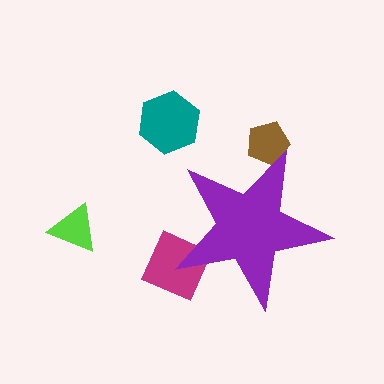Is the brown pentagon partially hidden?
Yes, the brown pentagon is partially hidden behind the purple star.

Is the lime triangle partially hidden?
No, the lime triangle is fully visible.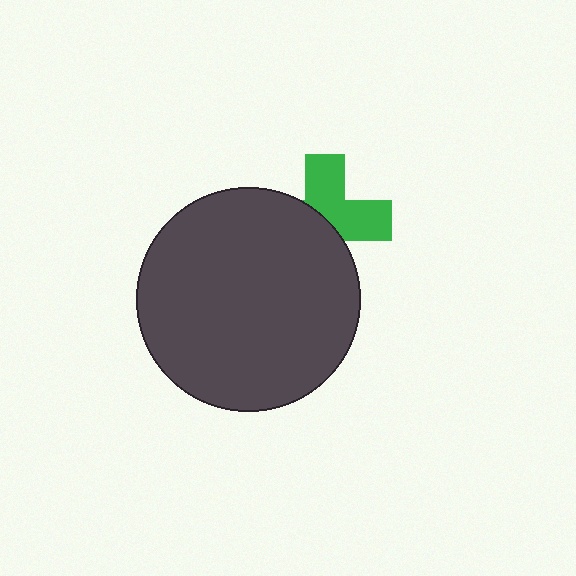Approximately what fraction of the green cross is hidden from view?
Roughly 50% of the green cross is hidden behind the dark gray circle.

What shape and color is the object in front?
The object in front is a dark gray circle.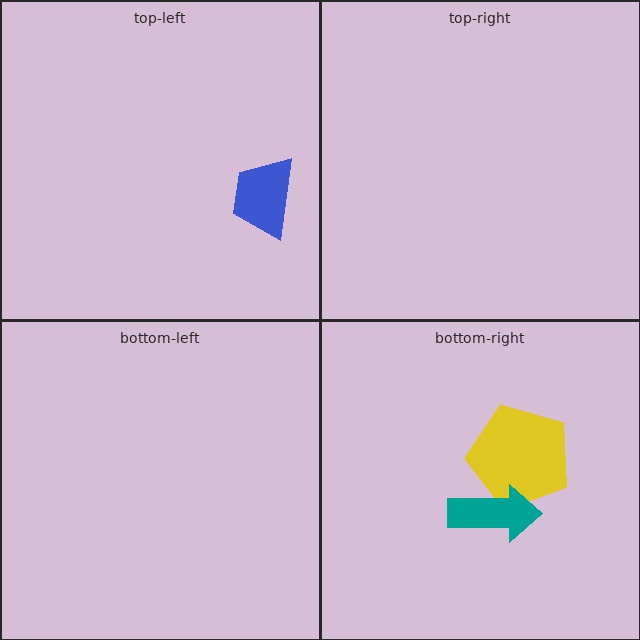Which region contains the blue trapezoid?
The top-left region.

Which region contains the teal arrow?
The bottom-right region.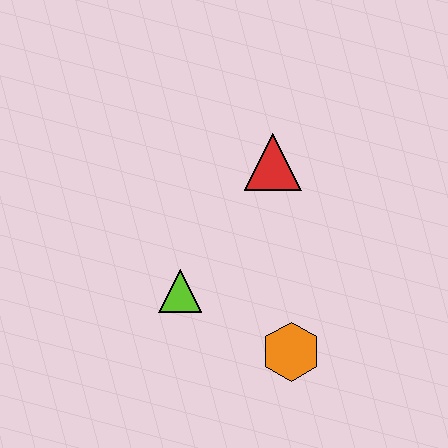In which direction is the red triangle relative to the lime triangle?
The red triangle is above the lime triangle.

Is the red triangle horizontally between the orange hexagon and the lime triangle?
Yes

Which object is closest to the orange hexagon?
The lime triangle is closest to the orange hexagon.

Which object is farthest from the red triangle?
The orange hexagon is farthest from the red triangle.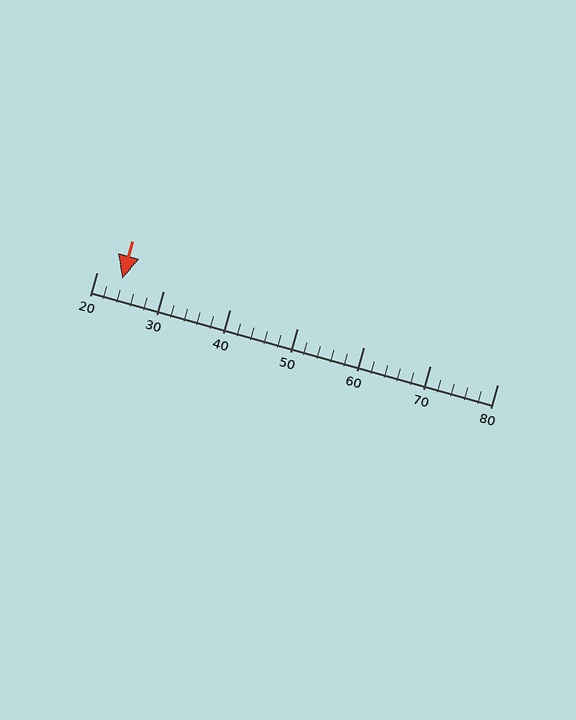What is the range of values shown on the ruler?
The ruler shows values from 20 to 80.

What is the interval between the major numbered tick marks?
The major tick marks are spaced 10 units apart.